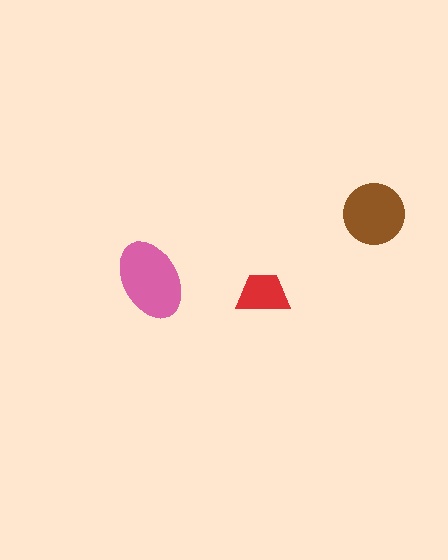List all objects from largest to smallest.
The pink ellipse, the brown circle, the red trapezoid.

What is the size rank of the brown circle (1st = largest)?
2nd.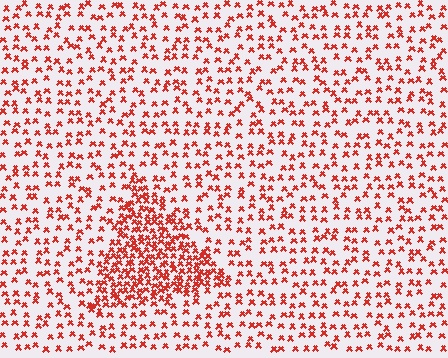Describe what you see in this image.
The image contains small red elements arranged at two different densities. A triangle-shaped region is visible where the elements are more densely packed than the surrounding area.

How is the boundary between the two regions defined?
The boundary is defined by a change in element density (approximately 2.4x ratio). All elements are the same color, size, and shape.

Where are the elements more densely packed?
The elements are more densely packed inside the triangle boundary.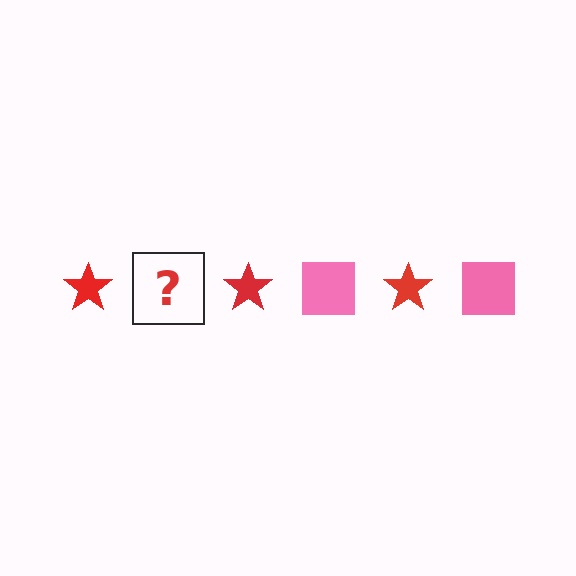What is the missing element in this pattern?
The missing element is a pink square.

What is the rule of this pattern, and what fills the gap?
The rule is that the pattern alternates between red star and pink square. The gap should be filled with a pink square.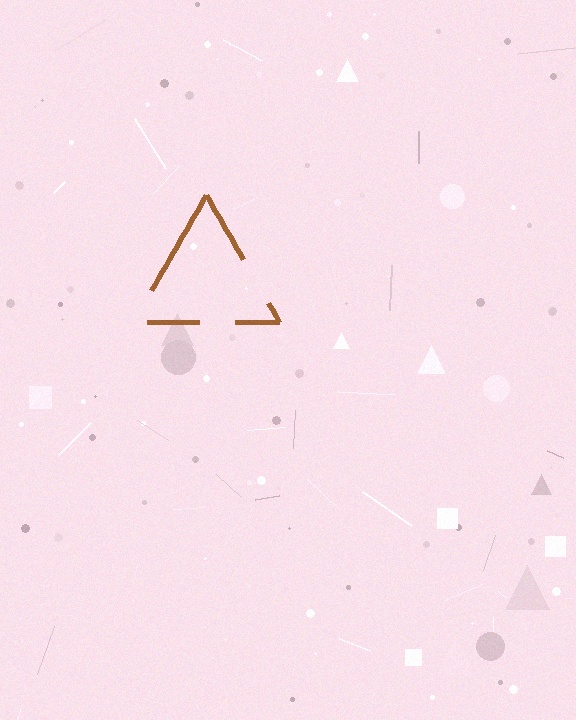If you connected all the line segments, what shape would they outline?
They would outline a triangle.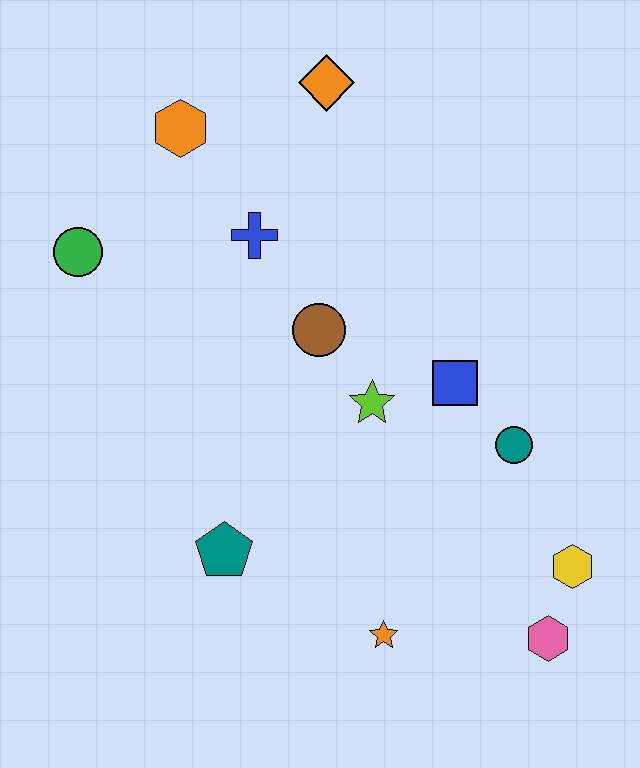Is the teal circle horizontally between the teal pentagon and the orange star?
No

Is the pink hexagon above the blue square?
No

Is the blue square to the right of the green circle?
Yes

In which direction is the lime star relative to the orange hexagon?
The lime star is below the orange hexagon.